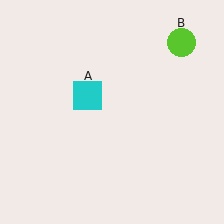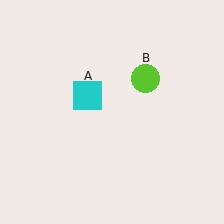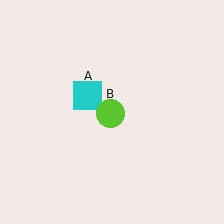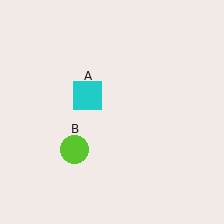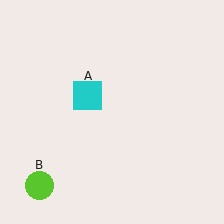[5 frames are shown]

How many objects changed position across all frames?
1 object changed position: lime circle (object B).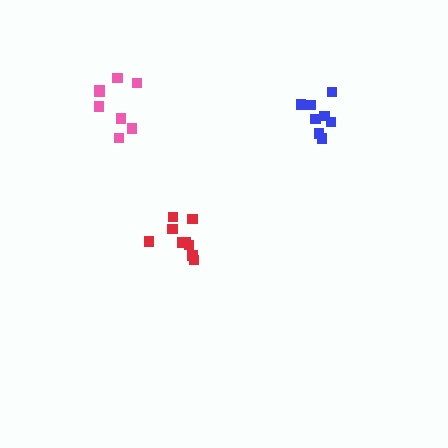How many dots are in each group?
Group 1: 8 dots, Group 2: 9 dots, Group 3: 8 dots (25 total).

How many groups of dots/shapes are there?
There are 3 groups.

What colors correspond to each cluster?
The clusters are colored: pink, red, blue.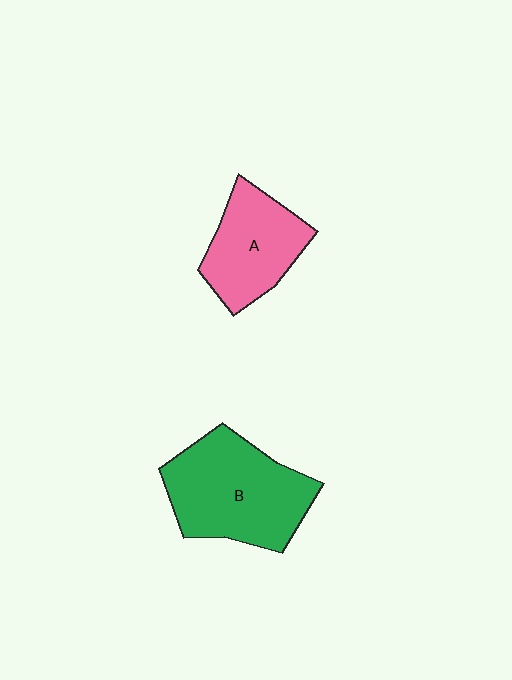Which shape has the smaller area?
Shape A (pink).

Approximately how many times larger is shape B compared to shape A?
Approximately 1.4 times.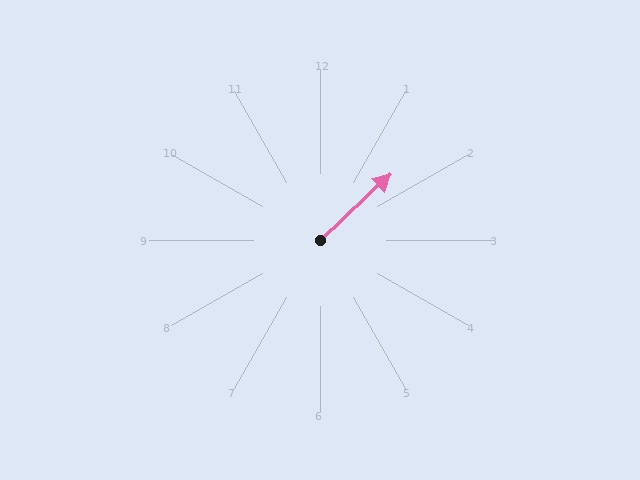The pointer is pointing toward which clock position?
Roughly 2 o'clock.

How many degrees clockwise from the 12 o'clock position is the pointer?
Approximately 47 degrees.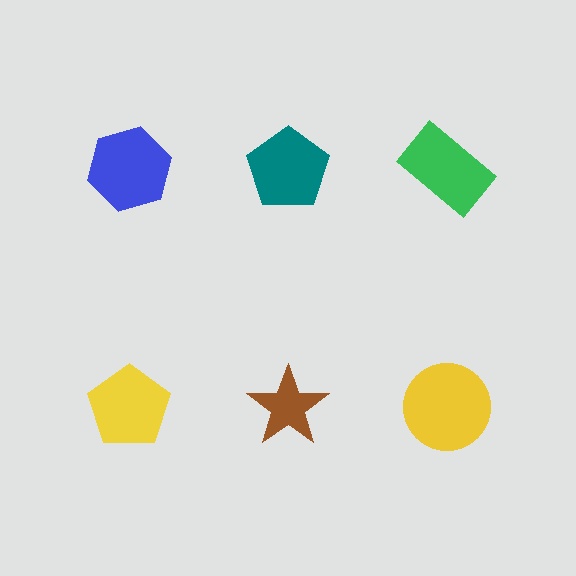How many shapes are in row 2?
3 shapes.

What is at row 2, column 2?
A brown star.